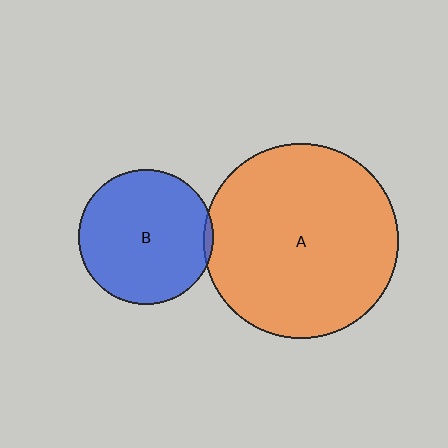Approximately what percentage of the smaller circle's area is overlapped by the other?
Approximately 5%.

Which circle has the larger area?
Circle A (orange).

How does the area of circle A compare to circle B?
Approximately 2.1 times.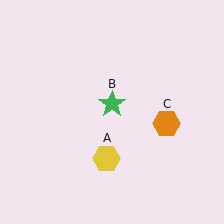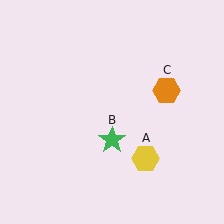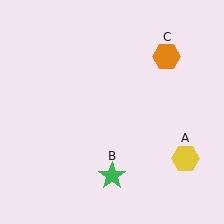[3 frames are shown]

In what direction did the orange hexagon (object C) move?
The orange hexagon (object C) moved up.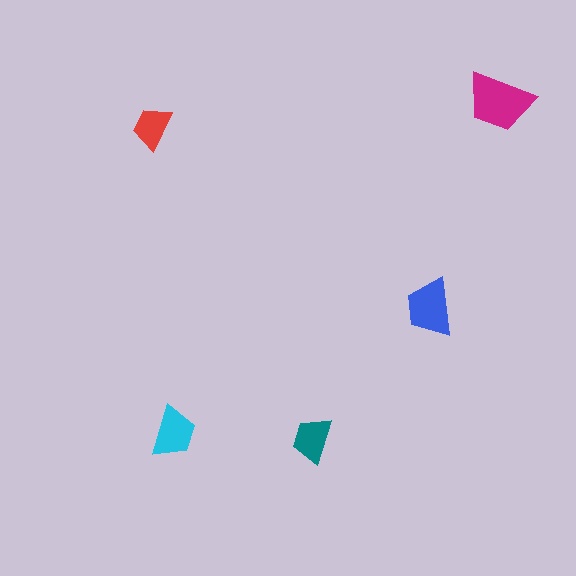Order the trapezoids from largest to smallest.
the magenta one, the blue one, the cyan one, the teal one, the red one.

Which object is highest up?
The magenta trapezoid is topmost.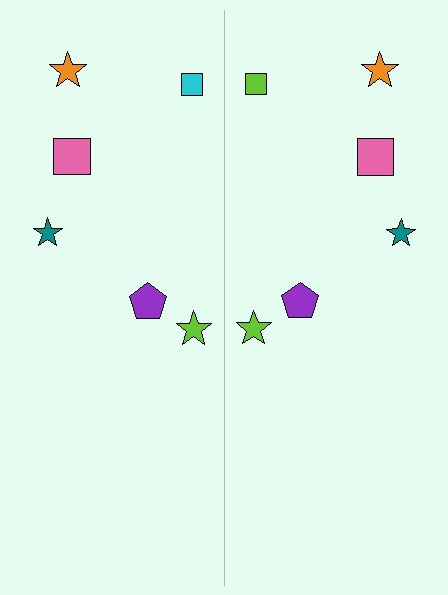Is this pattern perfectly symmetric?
No, the pattern is not perfectly symmetric. The lime square on the right side breaks the symmetry — its mirror counterpart is cyan.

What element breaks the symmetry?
The lime square on the right side breaks the symmetry — its mirror counterpart is cyan.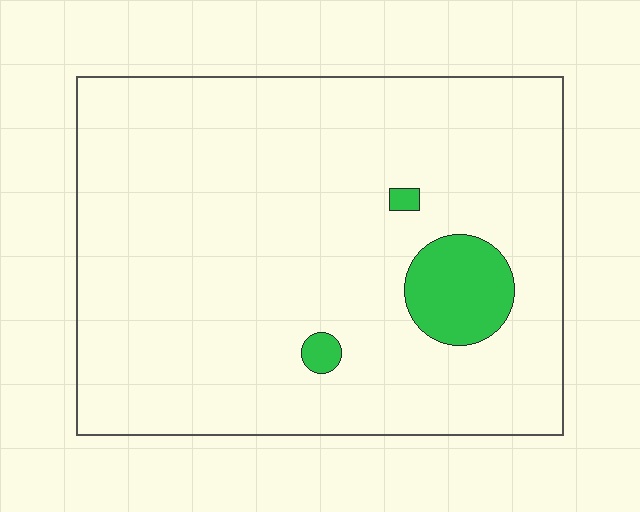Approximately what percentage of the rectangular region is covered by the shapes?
Approximately 5%.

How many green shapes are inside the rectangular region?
3.